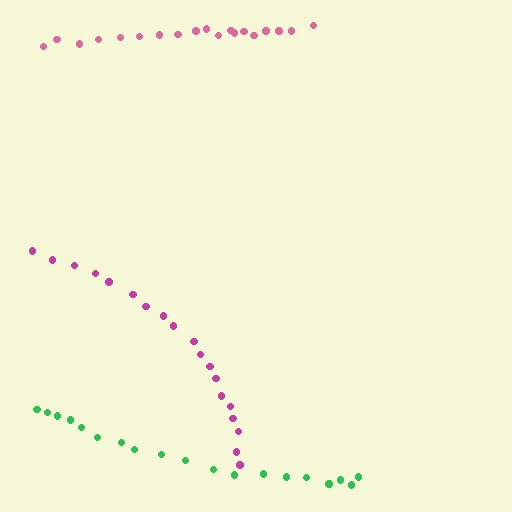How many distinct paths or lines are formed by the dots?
There are 3 distinct paths.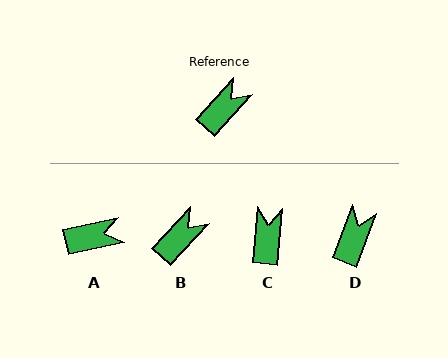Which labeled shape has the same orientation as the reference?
B.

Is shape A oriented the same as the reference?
No, it is off by about 35 degrees.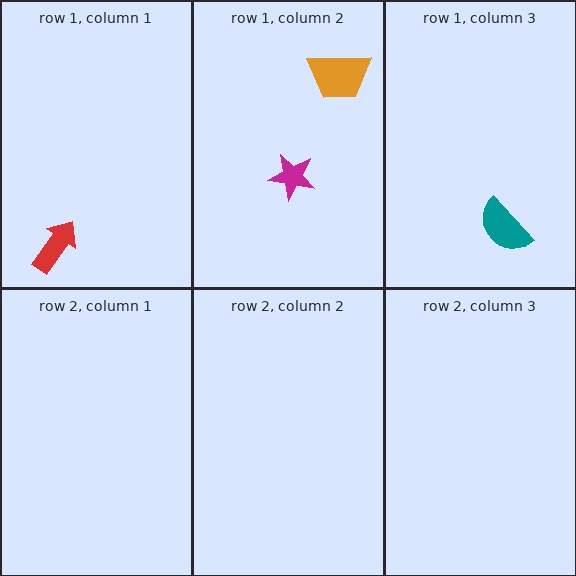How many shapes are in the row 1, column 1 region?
1.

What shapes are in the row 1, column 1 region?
The red arrow.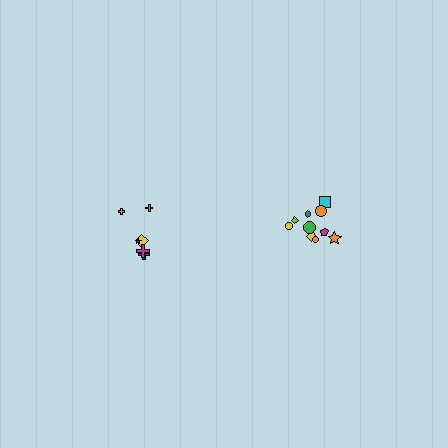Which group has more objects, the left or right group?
The right group.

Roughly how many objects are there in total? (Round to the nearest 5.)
Roughly 15 objects in total.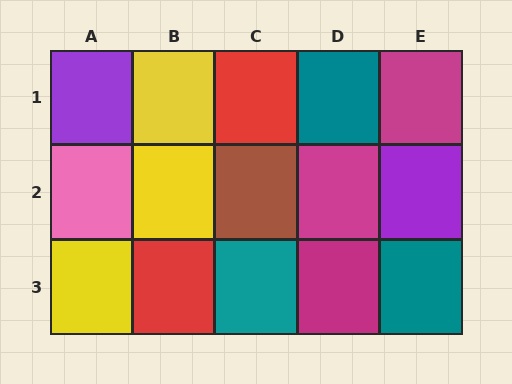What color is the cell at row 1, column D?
Teal.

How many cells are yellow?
3 cells are yellow.